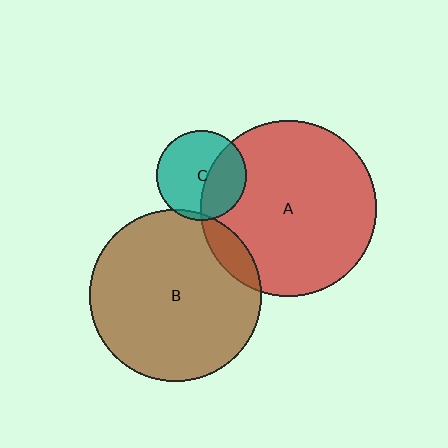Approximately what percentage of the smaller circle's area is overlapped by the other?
Approximately 10%.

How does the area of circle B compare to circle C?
Approximately 3.7 times.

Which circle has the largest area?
Circle A (red).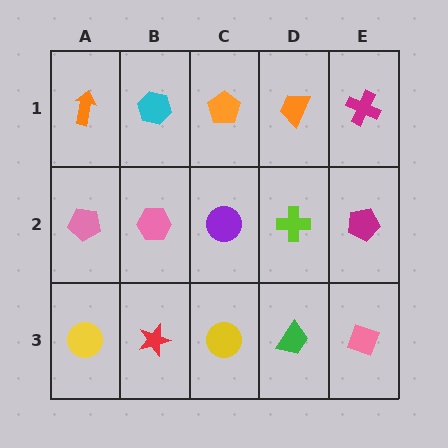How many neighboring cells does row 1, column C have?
3.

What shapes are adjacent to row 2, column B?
A cyan hexagon (row 1, column B), a red star (row 3, column B), a pink pentagon (row 2, column A), a purple circle (row 2, column C).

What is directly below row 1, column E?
A magenta pentagon.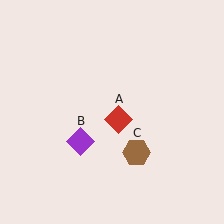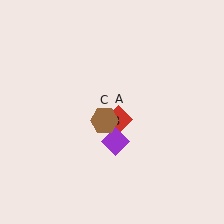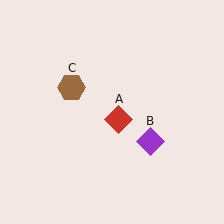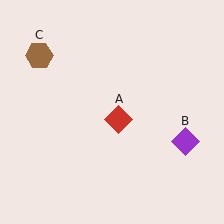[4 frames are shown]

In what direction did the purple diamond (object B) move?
The purple diamond (object B) moved right.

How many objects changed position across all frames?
2 objects changed position: purple diamond (object B), brown hexagon (object C).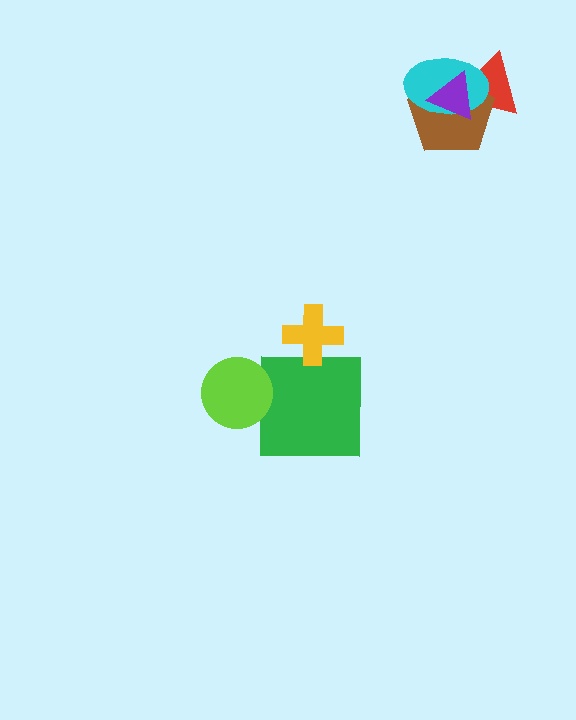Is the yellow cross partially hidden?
No, no other shape covers it.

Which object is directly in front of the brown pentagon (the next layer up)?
The cyan ellipse is directly in front of the brown pentagon.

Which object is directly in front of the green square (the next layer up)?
The lime circle is directly in front of the green square.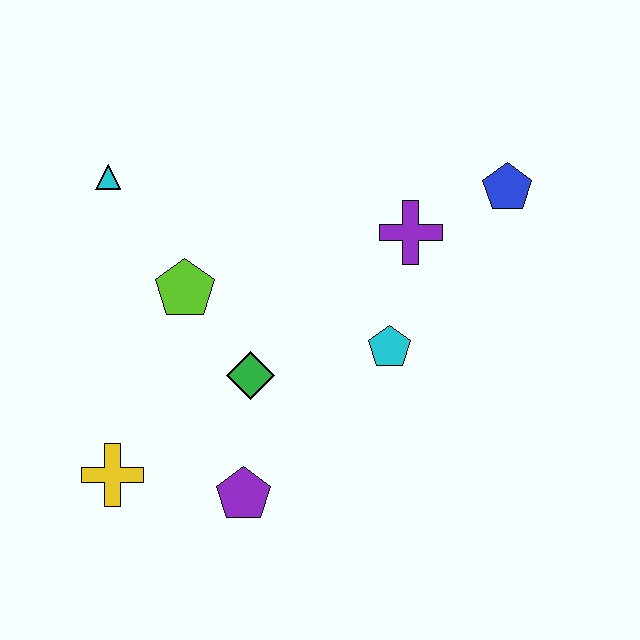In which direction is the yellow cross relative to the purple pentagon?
The yellow cross is to the left of the purple pentagon.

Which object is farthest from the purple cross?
The yellow cross is farthest from the purple cross.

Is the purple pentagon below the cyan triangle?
Yes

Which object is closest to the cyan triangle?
The lime pentagon is closest to the cyan triangle.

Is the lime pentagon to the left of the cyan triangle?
No